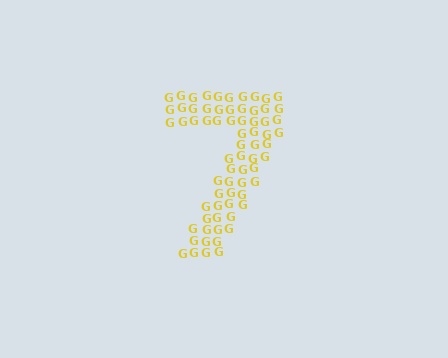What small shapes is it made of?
It is made of small letter G's.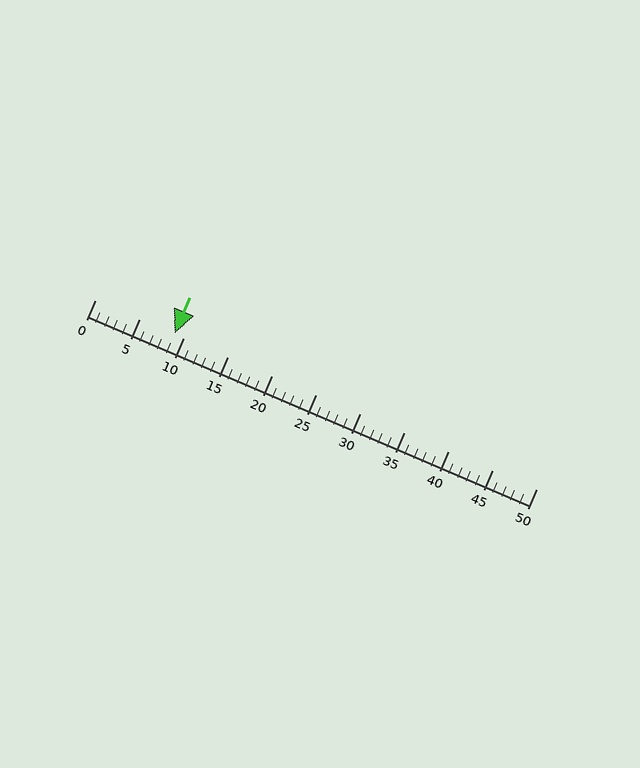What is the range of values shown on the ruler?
The ruler shows values from 0 to 50.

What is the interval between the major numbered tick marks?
The major tick marks are spaced 5 units apart.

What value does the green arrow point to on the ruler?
The green arrow points to approximately 9.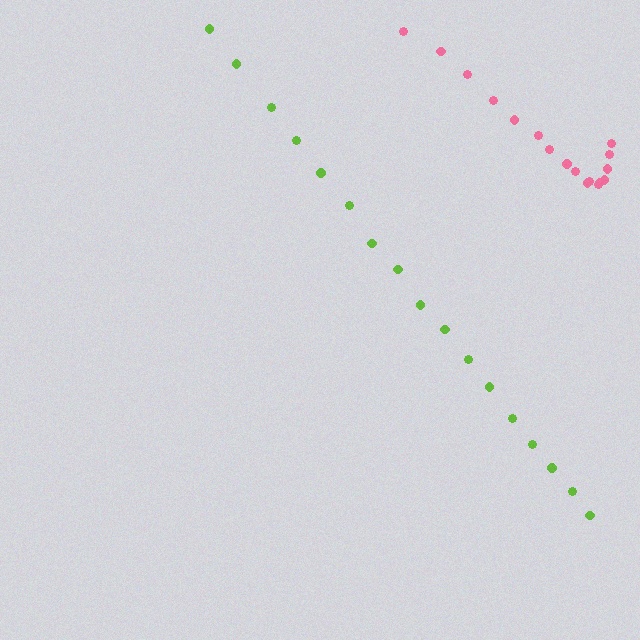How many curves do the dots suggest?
There are 2 distinct paths.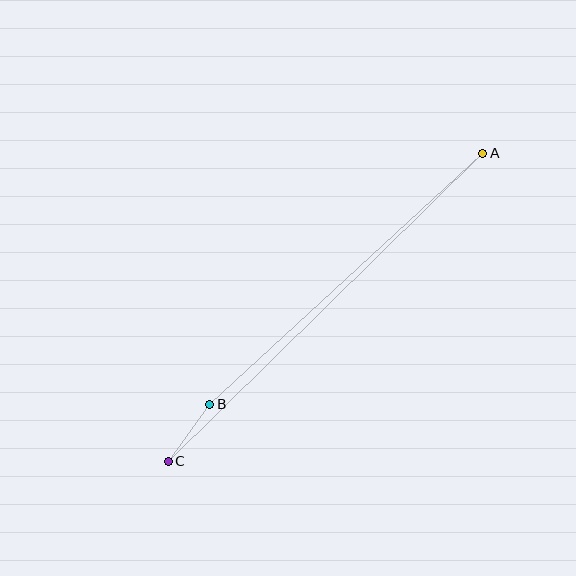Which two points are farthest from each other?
Points A and C are farthest from each other.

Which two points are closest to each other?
Points B and C are closest to each other.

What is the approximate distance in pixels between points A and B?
The distance between A and B is approximately 371 pixels.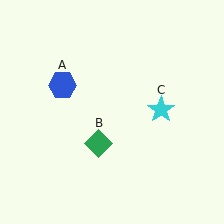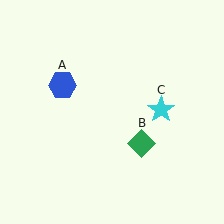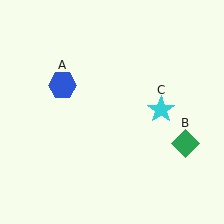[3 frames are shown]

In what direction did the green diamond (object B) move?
The green diamond (object B) moved right.